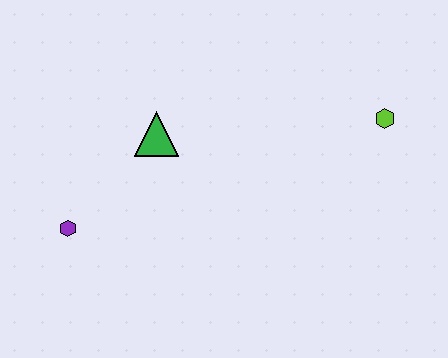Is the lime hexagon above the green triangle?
Yes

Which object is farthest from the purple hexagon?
The lime hexagon is farthest from the purple hexagon.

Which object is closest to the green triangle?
The purple hexagon is closest to the green triangle.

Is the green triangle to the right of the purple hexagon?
Yes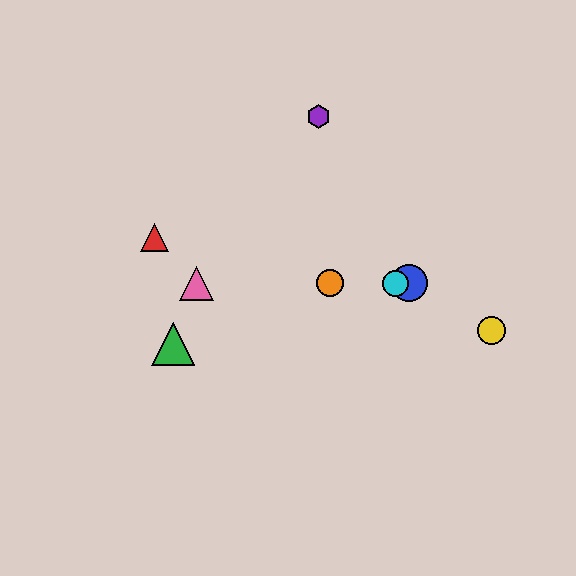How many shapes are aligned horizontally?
4 shapes (the blue circle, the orange circle, the cyan circle, the pink triangle) are aligned horizontally.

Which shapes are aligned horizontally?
The blue circle, the orange circle, the cyan circle, the pink triangle are aligned horizontally.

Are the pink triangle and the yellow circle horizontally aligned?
No, the pink triangle is at y≈283 and the yellow circle is at y≈330.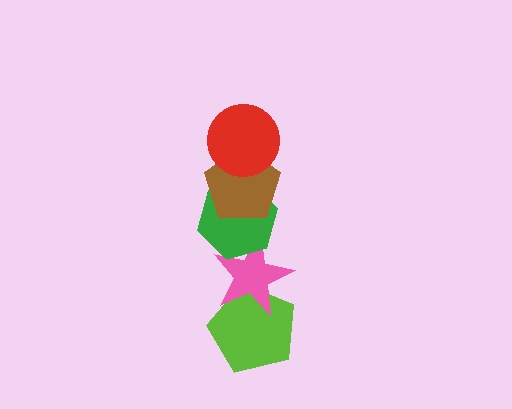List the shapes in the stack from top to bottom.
From top to bottom: the red circle, the brown pentagon, the green hexagon, the pink star, the lime pentagon.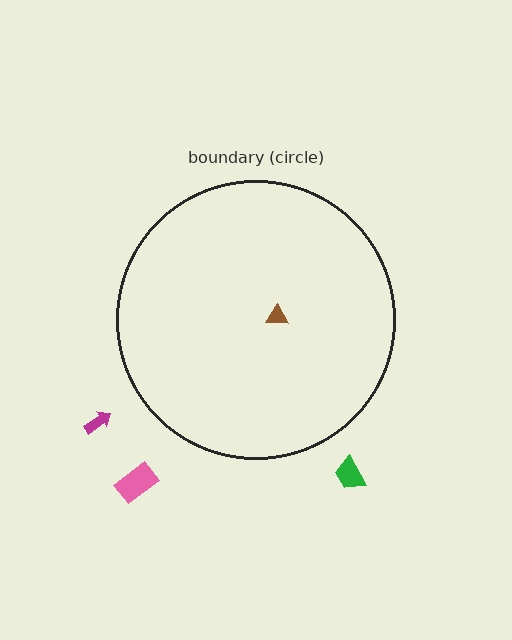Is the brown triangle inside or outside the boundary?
Inside.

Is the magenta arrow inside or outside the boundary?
Outside.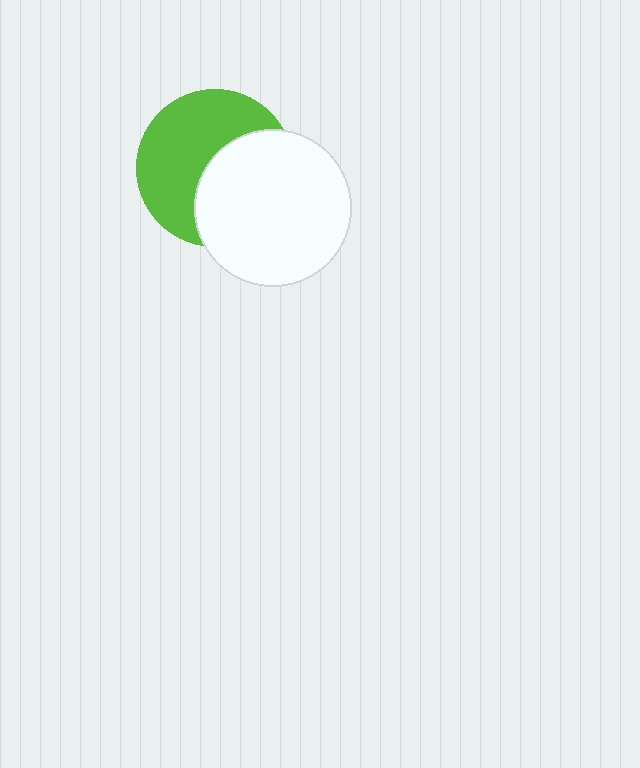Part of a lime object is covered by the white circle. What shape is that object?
It is a circle.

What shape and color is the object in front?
The object in front is a white circle.